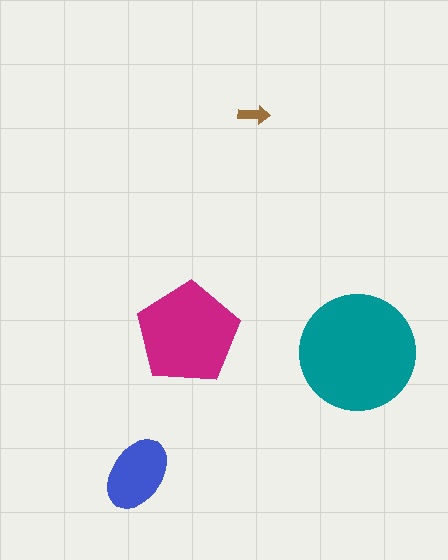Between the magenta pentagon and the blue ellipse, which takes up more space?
The magenta pentagon.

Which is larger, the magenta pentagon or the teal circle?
The teal circle.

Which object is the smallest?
The brown arrow.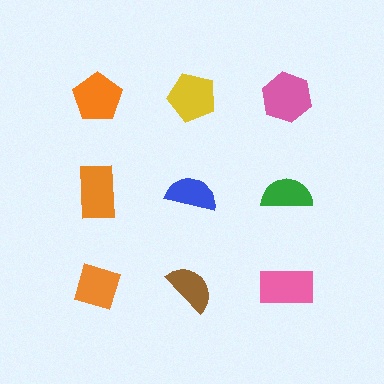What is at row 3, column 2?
A brown semicircle.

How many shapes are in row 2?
3 shapes.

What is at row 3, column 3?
A pink rectangle.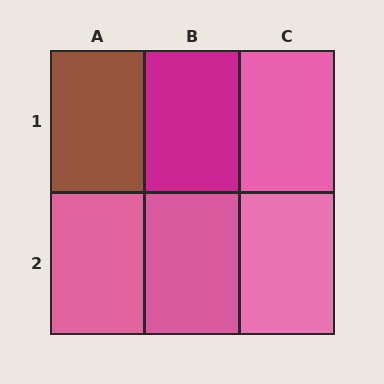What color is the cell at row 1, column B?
Magenta.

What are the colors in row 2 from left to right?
Pink, pink, pink.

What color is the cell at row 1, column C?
Pink.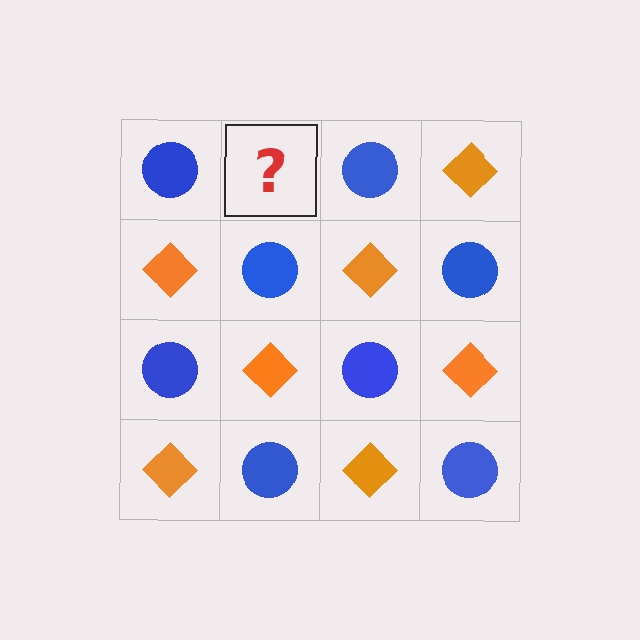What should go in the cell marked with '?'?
The missing cell should contain an orange diamond.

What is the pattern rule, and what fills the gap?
The rule is that it alternates blue circle and orange diamond in a checkerboard pattern. The gap should be filled with an orange diamond.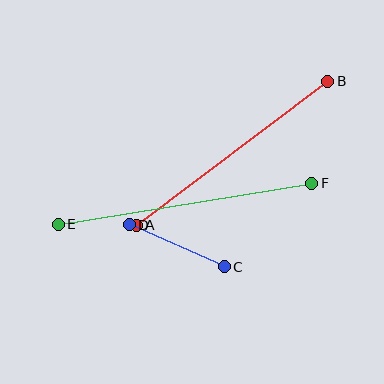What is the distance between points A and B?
The distance is approximately 239 pixels.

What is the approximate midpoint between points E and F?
The midpoint is at approximately (185, 204) pixels.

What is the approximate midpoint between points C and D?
The midpoint is at approximately (177, 246) pixels.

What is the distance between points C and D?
The distance is approximately 104 pixels.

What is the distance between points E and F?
The distance is approximately 257 pixels.